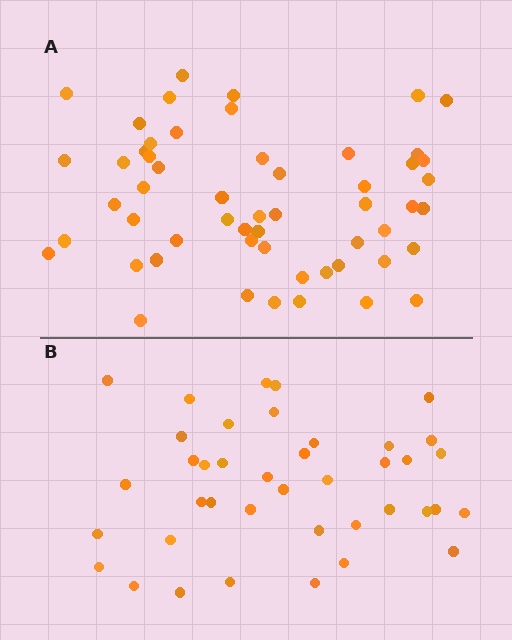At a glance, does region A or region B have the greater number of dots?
Region A (the top region) has more dots.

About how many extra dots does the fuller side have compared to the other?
Region A has approximately 15 more dots than region B.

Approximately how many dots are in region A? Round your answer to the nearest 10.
About 60 dots. (The exact count is 55, which rounds to 60.)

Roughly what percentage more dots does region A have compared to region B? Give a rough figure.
About 40% more.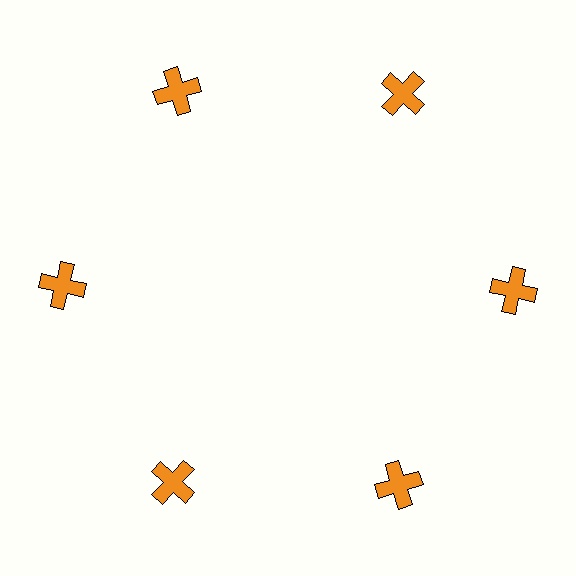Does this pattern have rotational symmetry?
Yes, this pattern has 6-fold rotational symmetry. It looks the same after rotating 60 degrees around the center.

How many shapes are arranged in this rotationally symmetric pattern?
There are 6 shapes, arranged in 6 groups of 1.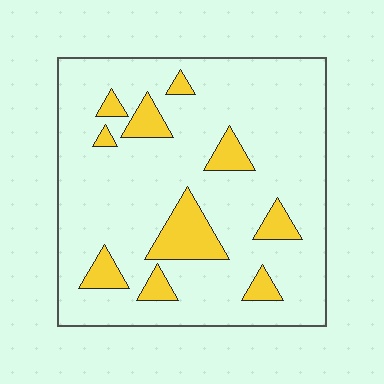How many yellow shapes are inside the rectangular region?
10.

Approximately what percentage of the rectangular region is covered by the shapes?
Approximately 15%.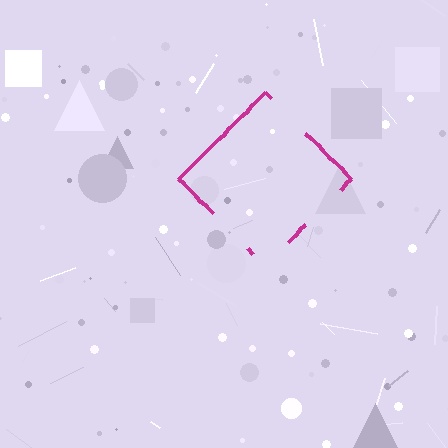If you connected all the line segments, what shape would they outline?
They would outline a diamond.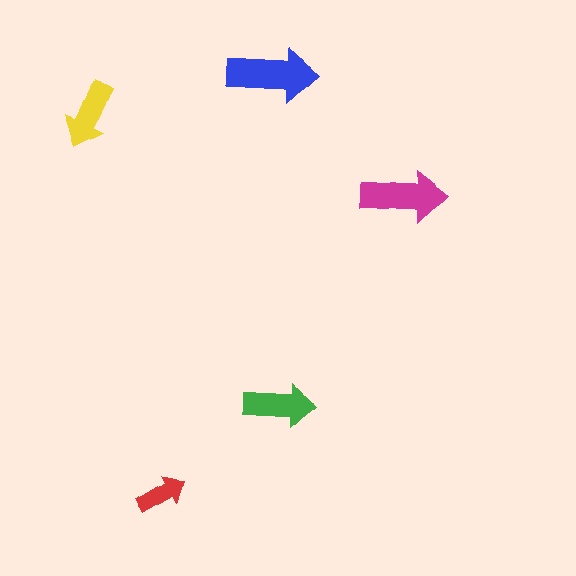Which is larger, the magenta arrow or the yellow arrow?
The magenta one.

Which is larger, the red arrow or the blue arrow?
The blue one.